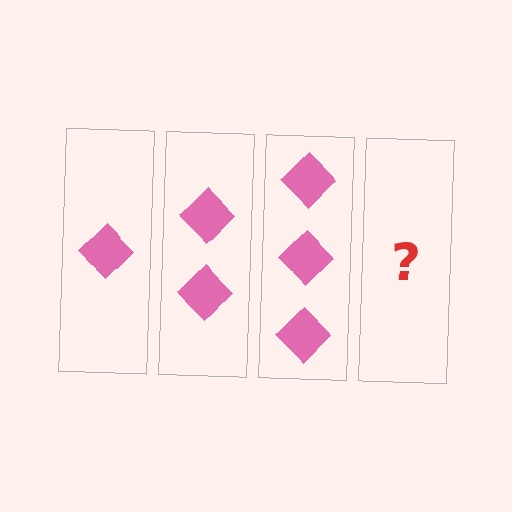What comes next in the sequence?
The next element should be 4 diamonds.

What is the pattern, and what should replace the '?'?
The pattern is that each step adds one more diamond. The '?' should be 4 diamonds.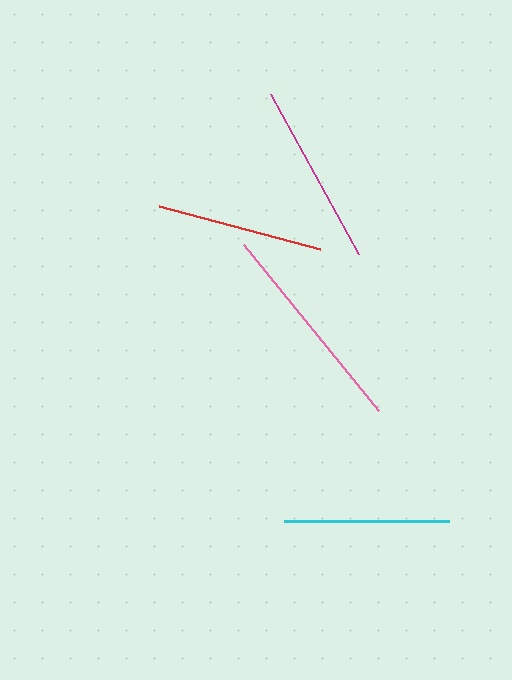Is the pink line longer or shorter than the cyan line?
The pink line is longer than the cyan line.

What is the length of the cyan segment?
The cyan segment is approximately 165 pixels long.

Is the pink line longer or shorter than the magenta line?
The pink line is longer than the magenta line.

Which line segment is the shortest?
The cyan line is the shortest at approximately 165 pixels.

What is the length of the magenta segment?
The magenta segment is approximately 183 pixels long.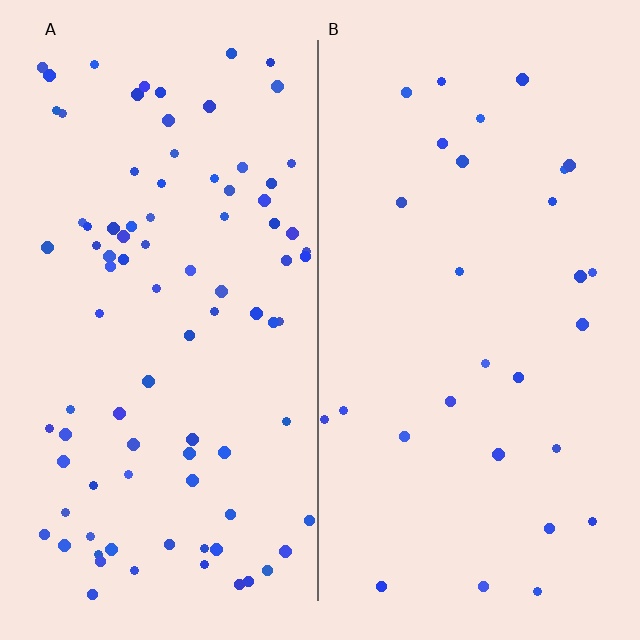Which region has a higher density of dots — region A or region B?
A (the left).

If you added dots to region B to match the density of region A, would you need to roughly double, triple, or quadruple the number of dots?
Approximately triple.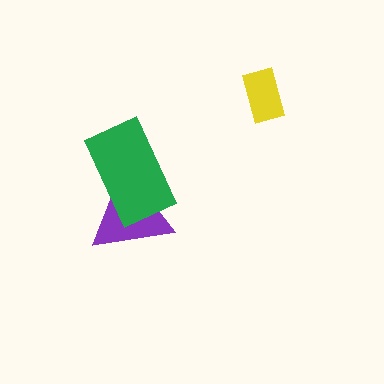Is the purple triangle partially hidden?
Yes, it is partially covered by another shape.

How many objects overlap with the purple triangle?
1 object overlaps with the purple triangle.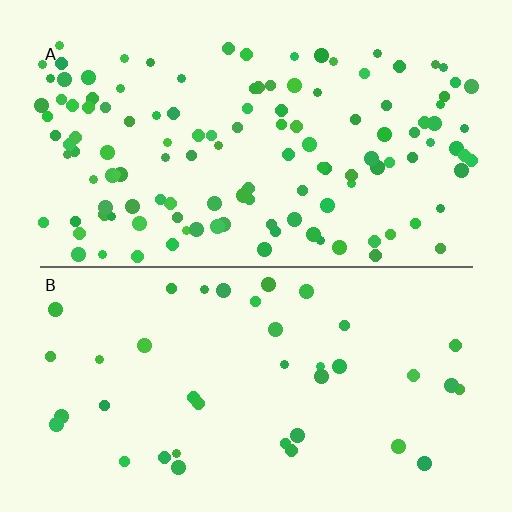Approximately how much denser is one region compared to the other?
Approximately 3.2× — region A over region B.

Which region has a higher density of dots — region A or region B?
A (the top).